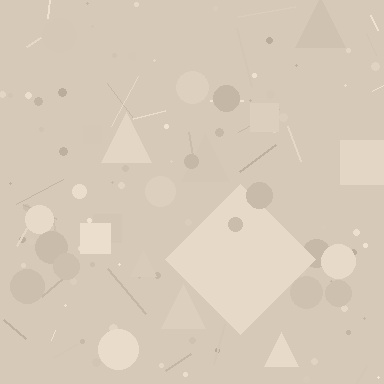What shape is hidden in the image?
A diamond is hidden in the image.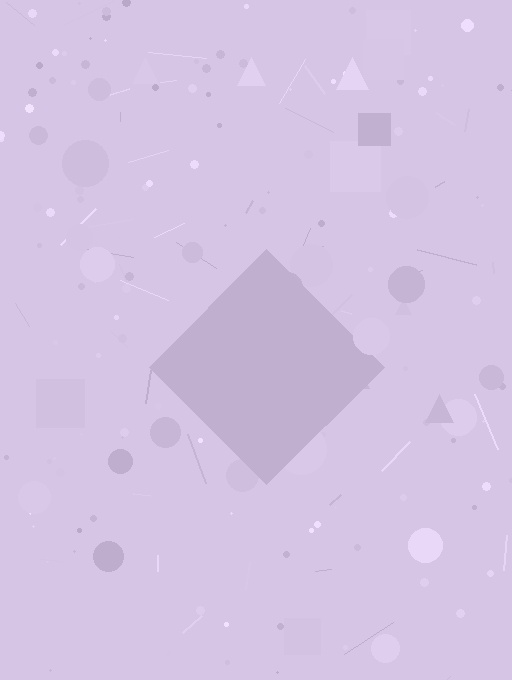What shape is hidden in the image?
A diamond is hidden in the image.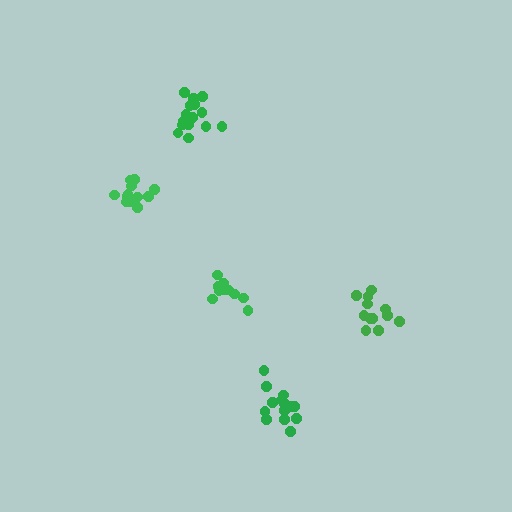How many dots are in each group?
Group 1: 15 dots, Group 2: 15 dots, Group 3: 11 dots, Group 4: 12 dots, Group 5: 12 dots (65 total).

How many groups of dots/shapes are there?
There are 5 groups.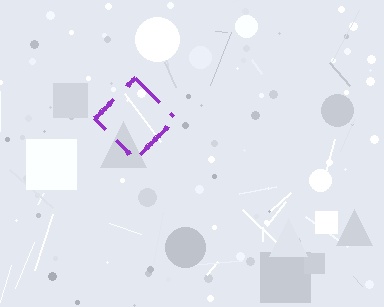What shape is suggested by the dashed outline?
The dashed outline suggests a diamond.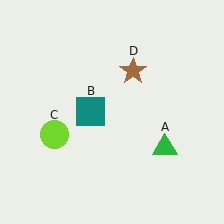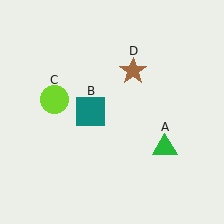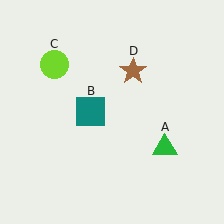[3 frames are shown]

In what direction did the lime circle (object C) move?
The lime circle (object C) moved up.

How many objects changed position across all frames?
1 object changed position: lime circle (object C).